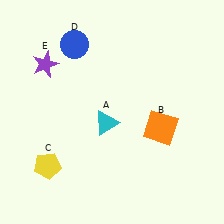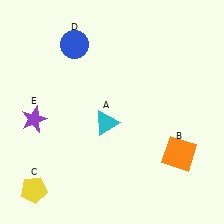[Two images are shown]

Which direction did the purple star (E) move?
The purple star (E) moved down.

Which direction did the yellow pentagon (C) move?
The yellow pentagon (C) moved down.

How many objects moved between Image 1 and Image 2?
3 objects moved between the two images.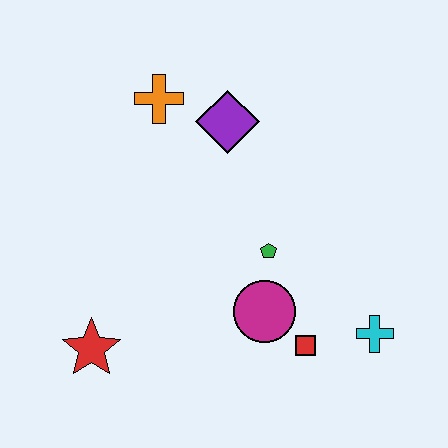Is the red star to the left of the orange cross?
Yes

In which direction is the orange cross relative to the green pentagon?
The orange cross is above the green pentagon.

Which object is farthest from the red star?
The cyan cross is farthest from the red star.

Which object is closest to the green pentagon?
The magenta circle is closest to the green pentagon.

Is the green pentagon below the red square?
No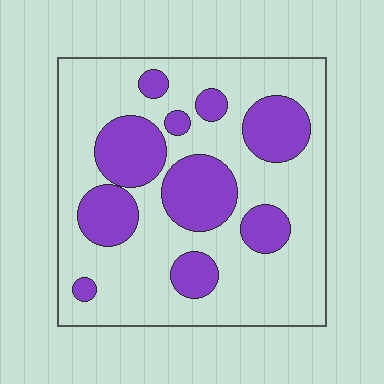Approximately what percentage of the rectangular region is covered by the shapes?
Approximately 30%.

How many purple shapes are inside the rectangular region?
10.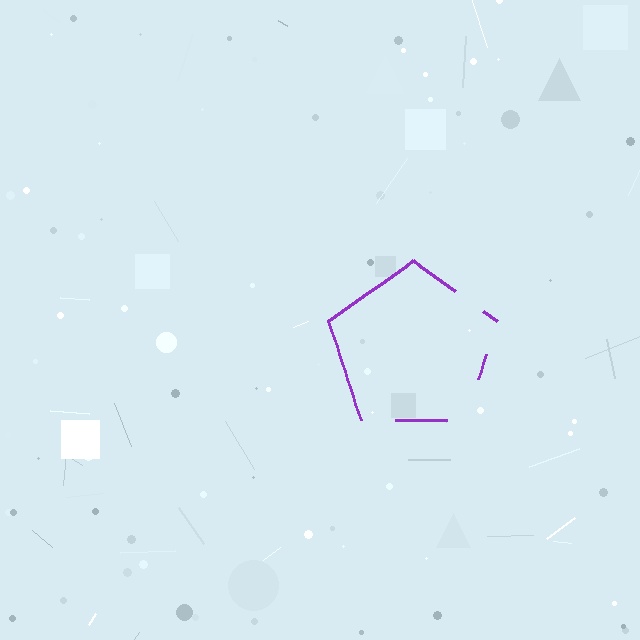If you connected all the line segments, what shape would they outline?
They would outline a pentagon.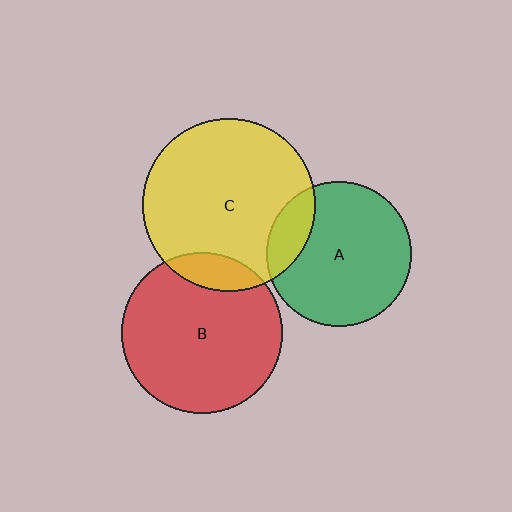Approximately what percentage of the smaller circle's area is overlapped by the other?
Approximately 15%.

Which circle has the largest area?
Circle C (yellow).